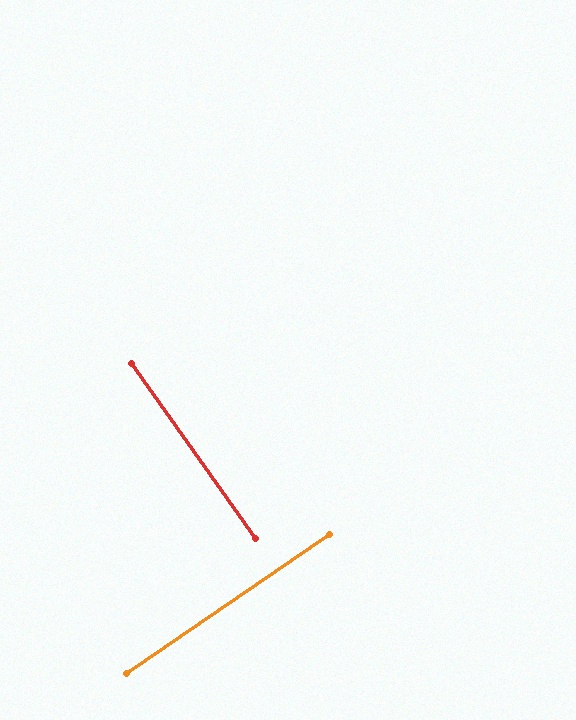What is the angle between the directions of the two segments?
Approximately 89 degrees.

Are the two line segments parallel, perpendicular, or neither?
Perpendicular — they meet at approximately 89°.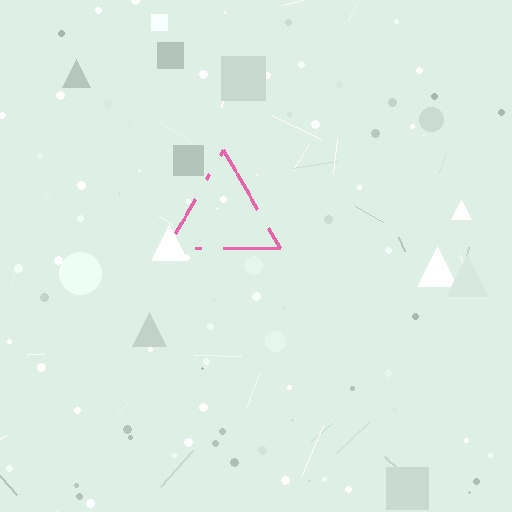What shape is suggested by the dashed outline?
The dashed outline suggests a triangle.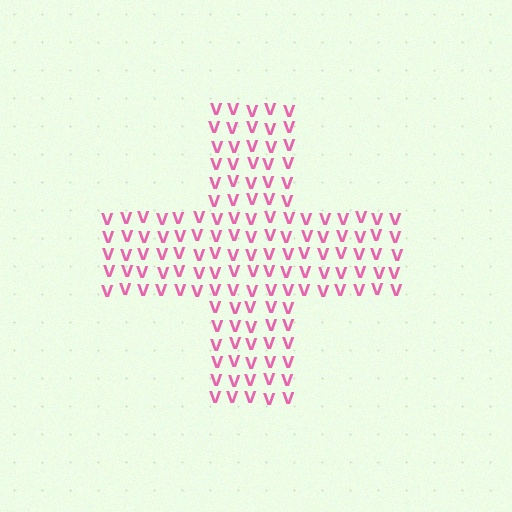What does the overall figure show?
The overall figure shows a cross.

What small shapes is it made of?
It is made of small letter V's.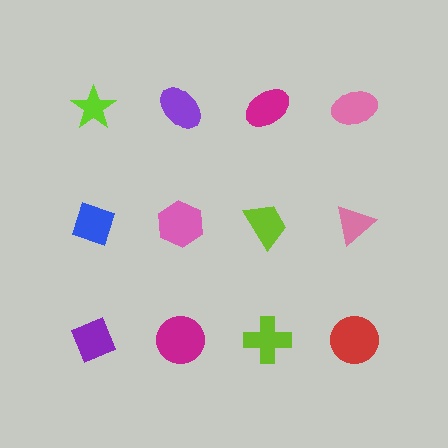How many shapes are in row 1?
4 shapes.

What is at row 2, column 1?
A blue diamond.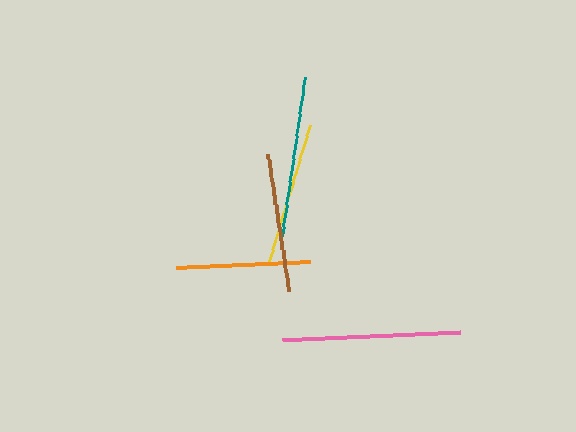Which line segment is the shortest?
The orange line is the shortest at approximately 134 pixels.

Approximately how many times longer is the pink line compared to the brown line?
The pink line is approximately 1.3 times the length of the brown line.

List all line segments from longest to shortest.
From longest to shortest: pink, teal, yellow, brown, orange.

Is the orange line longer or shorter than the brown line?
The brown line is longer than the orange line.